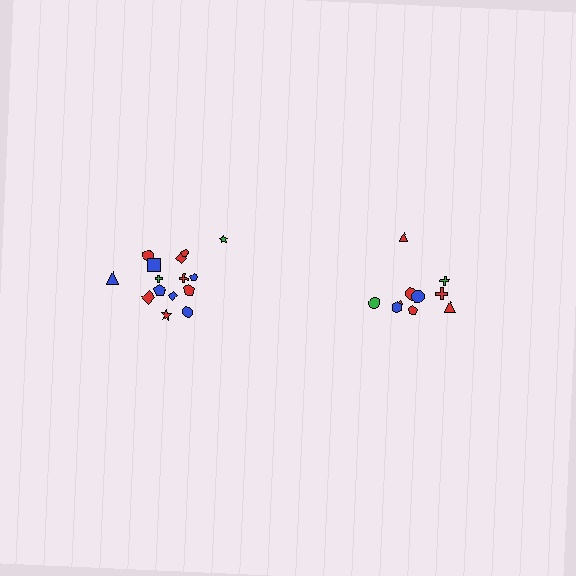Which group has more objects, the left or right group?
The left group.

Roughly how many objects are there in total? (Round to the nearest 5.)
Roughly 25 objects in total.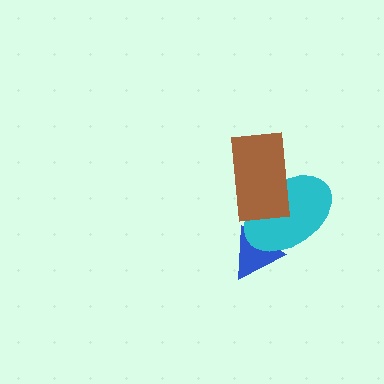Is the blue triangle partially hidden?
Yes, it is partially covered by another shape.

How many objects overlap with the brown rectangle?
1 object overlaps with the brown rectangle.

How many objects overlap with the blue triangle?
1 object overlaps with the blue triangle.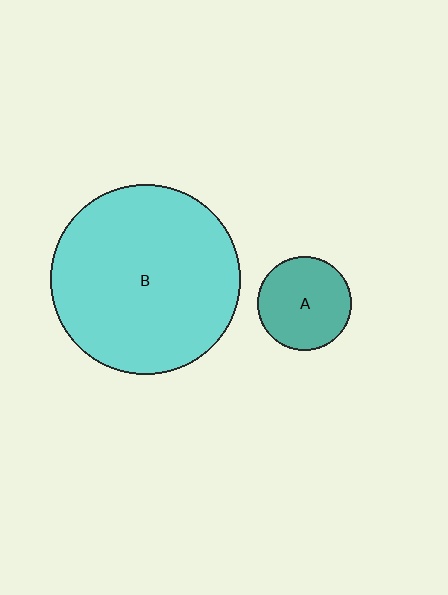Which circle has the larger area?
Circle B (cyan).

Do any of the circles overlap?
No, none of the circles overlap.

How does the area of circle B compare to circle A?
Approximately 4.1 times.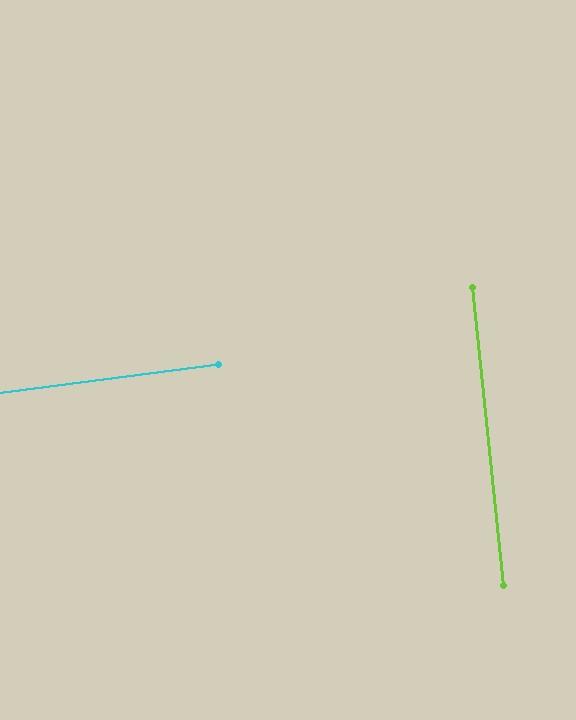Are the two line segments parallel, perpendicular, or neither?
Perpendicular — they meet at approximately 88°.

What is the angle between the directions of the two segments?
Approximately 88 degrees.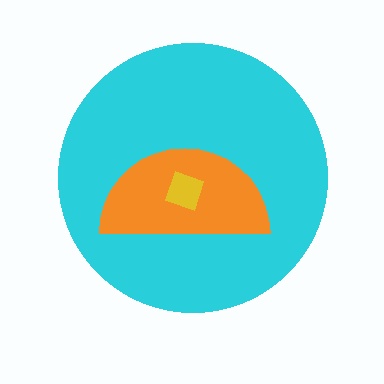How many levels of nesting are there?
3.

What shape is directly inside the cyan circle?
The orange semicircle.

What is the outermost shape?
The cyan circle.